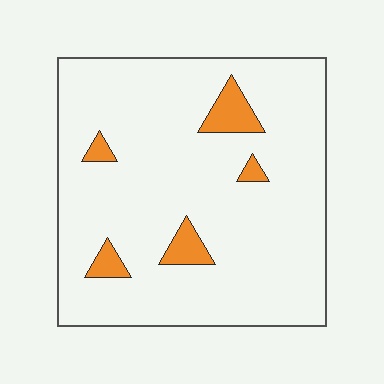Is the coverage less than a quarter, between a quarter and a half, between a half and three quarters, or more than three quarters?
Less than a quarter.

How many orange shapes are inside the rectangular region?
5.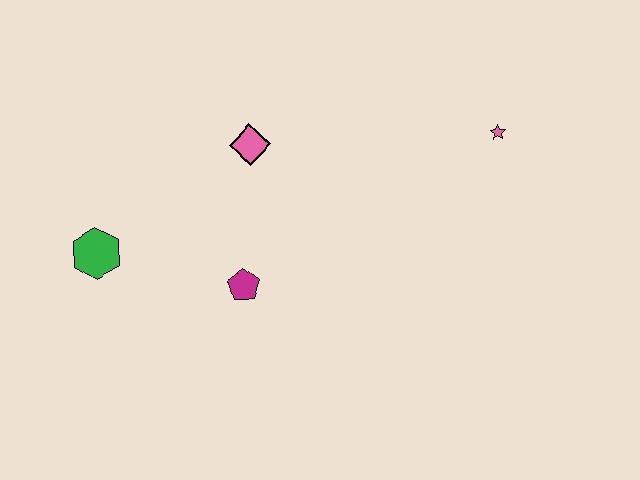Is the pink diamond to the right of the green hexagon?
Yes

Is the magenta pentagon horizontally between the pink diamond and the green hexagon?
Yes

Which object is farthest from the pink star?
The green hexagon is farthest from the pink star.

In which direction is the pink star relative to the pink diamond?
The pink star is to the right of the pink diamond.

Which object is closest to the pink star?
The pink diamond is closest to the pink star.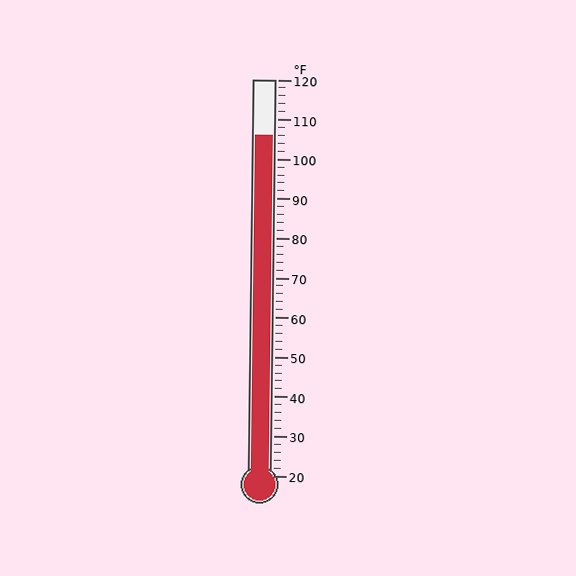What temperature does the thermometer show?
The thermometer shows approximately 106°F.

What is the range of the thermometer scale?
The thermometer scale ranges from 20°F to 120°F.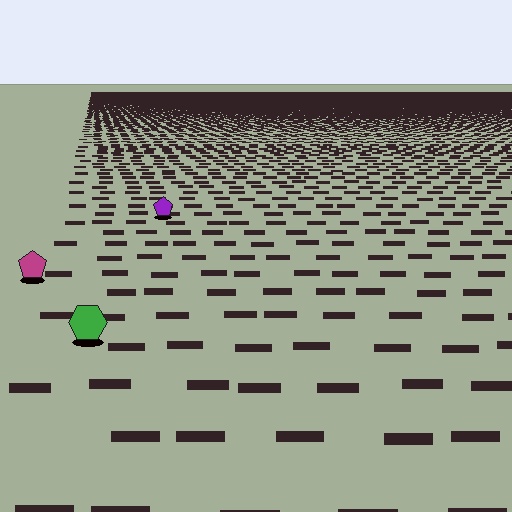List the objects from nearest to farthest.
From nearest to farthest: the green hexagon, the magenta pentagon, the purple pentagon.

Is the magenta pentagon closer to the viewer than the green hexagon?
No. The green hexagon is closer — you can tell from the texture gradient: the ground texture is coarser near it.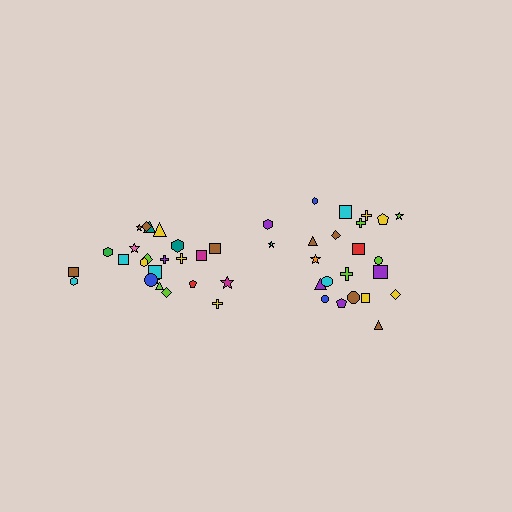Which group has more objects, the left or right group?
The left group.